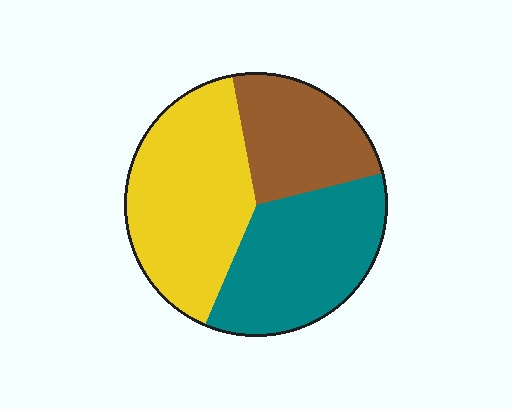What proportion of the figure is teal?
Teal takes up about one third (1/3) of the figure.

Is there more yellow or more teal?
Yellow.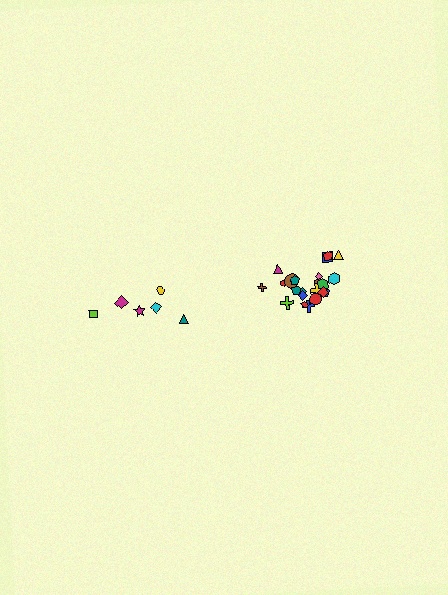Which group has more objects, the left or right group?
The right group.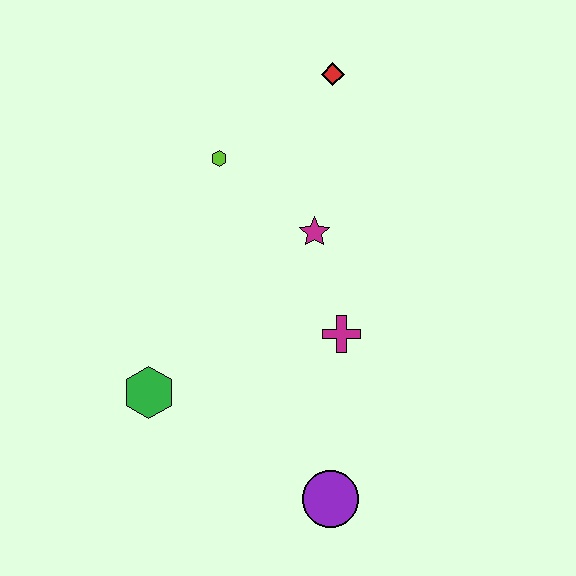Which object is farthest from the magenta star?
The purple circle is farthest from the magenta star.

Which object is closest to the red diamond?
The lime hexagon is closest to the red diamond.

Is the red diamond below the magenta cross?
No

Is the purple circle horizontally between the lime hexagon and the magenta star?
No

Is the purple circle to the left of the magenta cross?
Yes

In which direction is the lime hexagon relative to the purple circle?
The lime hexagon is above the purple circle.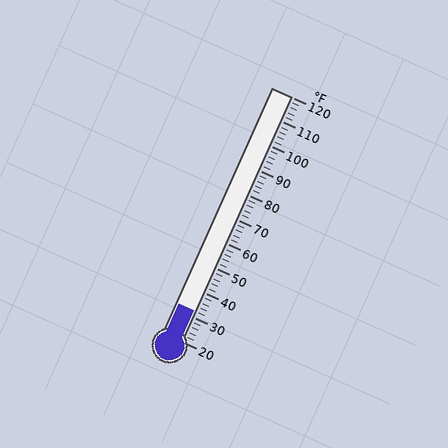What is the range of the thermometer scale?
The thermometer scale ranges from 20°F to 120°F.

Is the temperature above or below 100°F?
The temperature is below 100°F.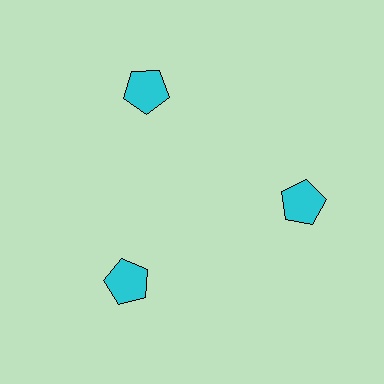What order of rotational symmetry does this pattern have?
This pattern has 3-fold rotational symmetry.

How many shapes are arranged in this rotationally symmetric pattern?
There are 3 shapes, arranged in 3 groups of 1.